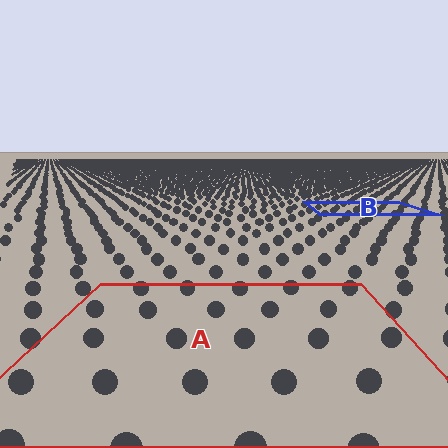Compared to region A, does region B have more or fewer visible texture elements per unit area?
Region B has more texture elements per unit area — they are packed more densely because it is farther away.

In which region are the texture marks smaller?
The texture marks are smaller in region B, because it is farther away.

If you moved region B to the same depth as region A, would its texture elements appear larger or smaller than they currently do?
They would appear larger. At a closer depth, the same texture elements are projected at a bigger on-screen size.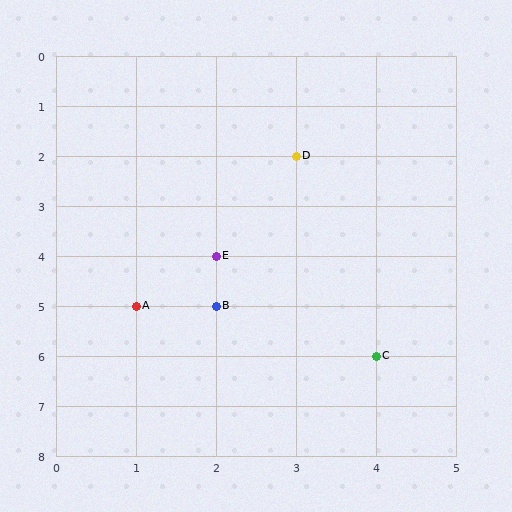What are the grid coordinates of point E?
Point E is at grid coordinates (2, 4).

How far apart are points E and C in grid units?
Points E and C are 2 columns and 2 rows apart (about 2.8 grid units diagonally).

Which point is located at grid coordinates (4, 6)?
Point C is at (4, 6).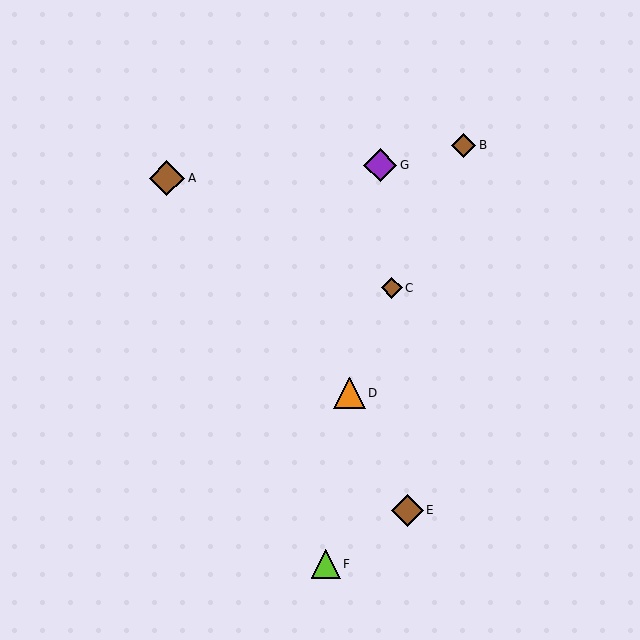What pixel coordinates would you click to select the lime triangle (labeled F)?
Click at (326, 564) to select the lime triangle F.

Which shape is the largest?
The brown diamond (labeled A) is the largest.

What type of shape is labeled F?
Shape F is a lime triangle.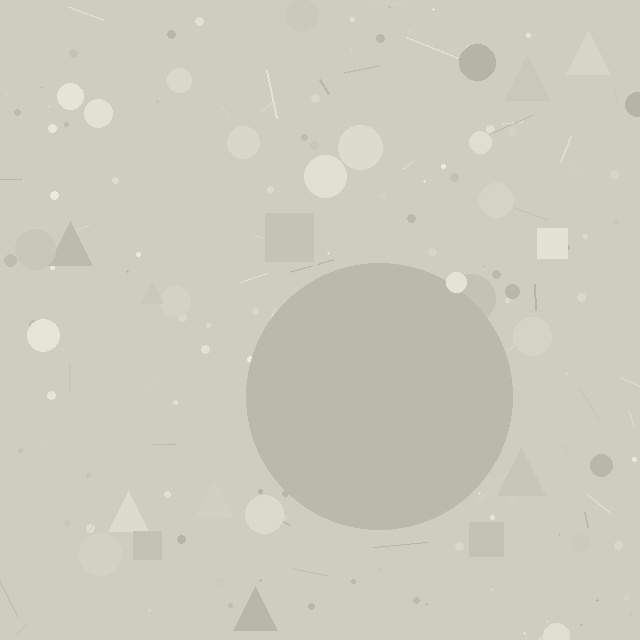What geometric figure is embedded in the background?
A circle is embedded in the background.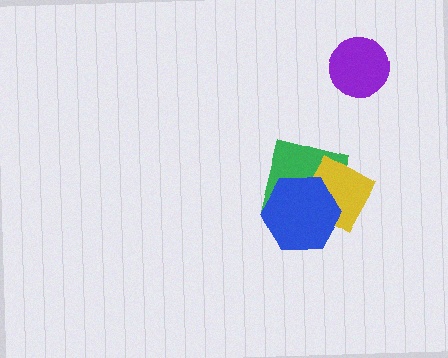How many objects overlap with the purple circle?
0 objects overlap with the purple circle.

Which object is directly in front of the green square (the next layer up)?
The yellow diamond is directly in front of the green square.